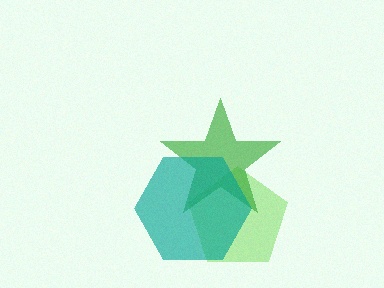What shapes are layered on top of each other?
The layered shapes are: a lime pentagon, a green star, a teal hexagon.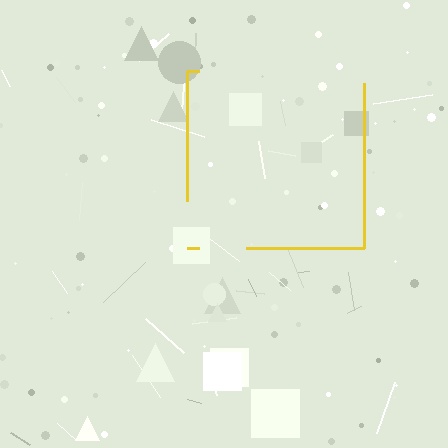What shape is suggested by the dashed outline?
The dashed outline suggests a square.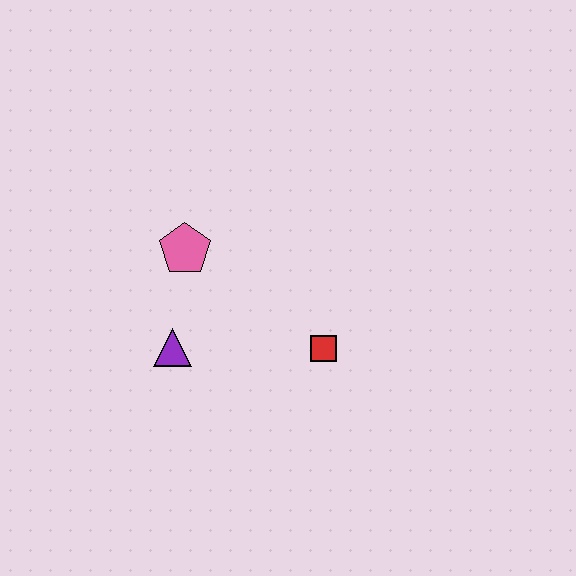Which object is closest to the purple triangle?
The pink pentagon is closest to the purple triangle.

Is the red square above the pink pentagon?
No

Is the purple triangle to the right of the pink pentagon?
No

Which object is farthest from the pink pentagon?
The red square is farthest from the pink pentagon.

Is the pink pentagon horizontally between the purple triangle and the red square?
Yes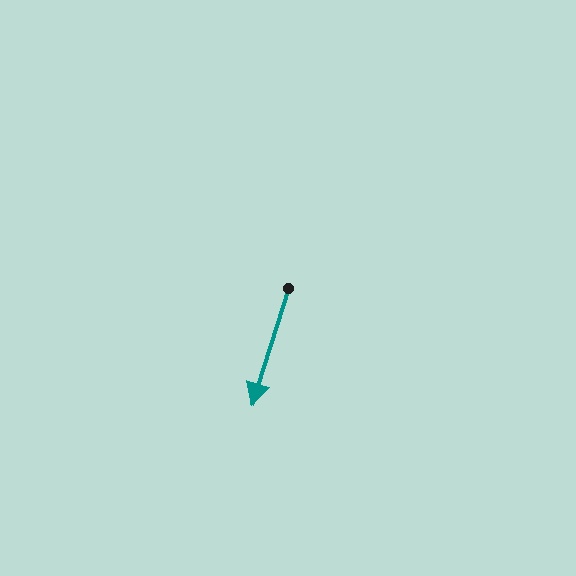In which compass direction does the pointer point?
South.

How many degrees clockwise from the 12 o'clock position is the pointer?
Approximately 197 degrees.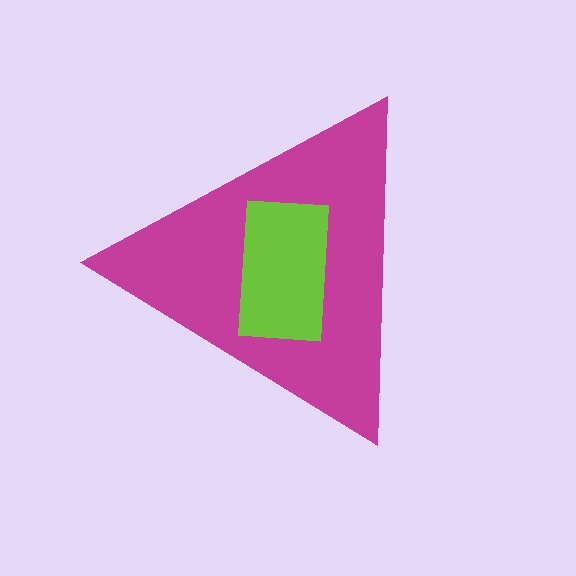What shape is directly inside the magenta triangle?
The lime rectangle.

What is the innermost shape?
The lime rectangle.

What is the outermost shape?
The magenta triangle.